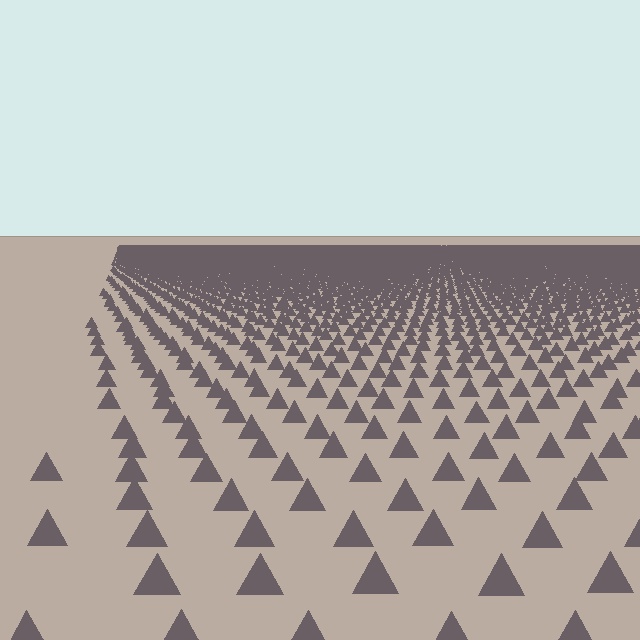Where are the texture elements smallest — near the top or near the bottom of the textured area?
Near the top.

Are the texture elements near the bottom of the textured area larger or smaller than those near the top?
Larger. Near the bottom, elements are closer to the viewer and appear at a bigger on-screen size.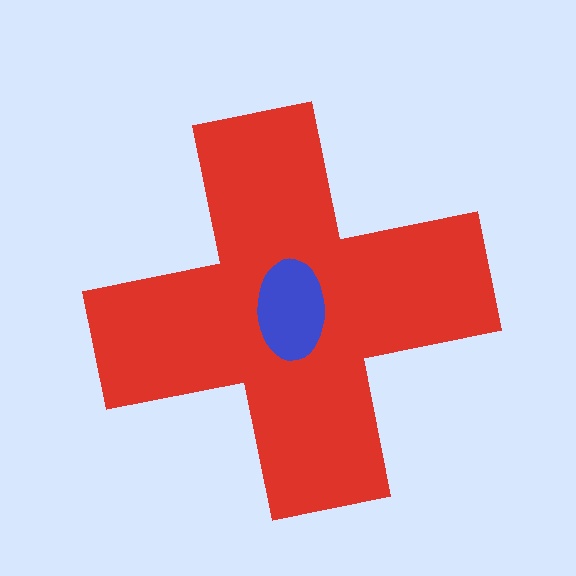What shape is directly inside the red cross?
The blue ellipse.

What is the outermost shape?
The red cross.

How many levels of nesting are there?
2.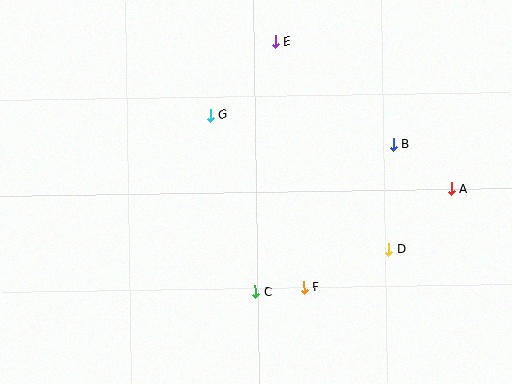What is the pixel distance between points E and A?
The distance between E and A is 230 pixels.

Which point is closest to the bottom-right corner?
Point D is closest to the bottom-right corner.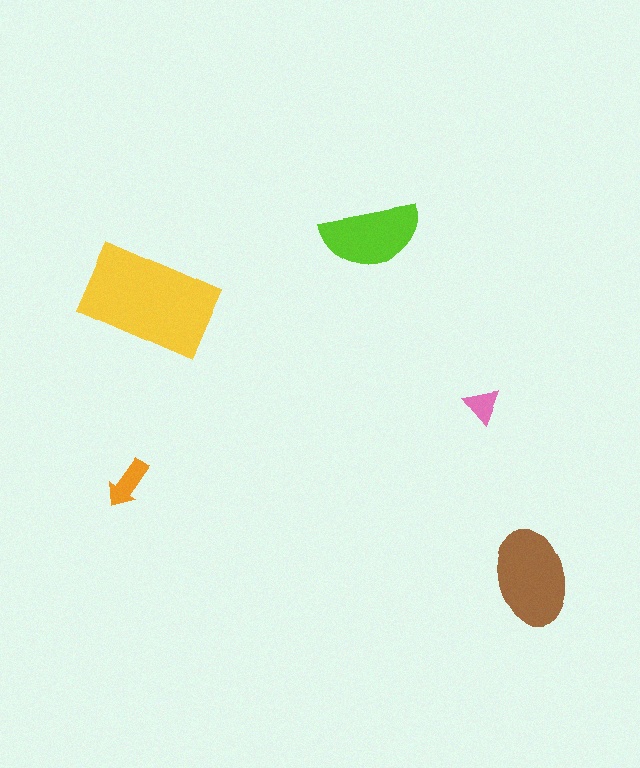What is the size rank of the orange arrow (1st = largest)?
4th.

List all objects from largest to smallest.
The yellow rectangle, the brown ellipse, the lime semicircle, the orange arrow, the pink triangle.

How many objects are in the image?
There are 5 objects in the image.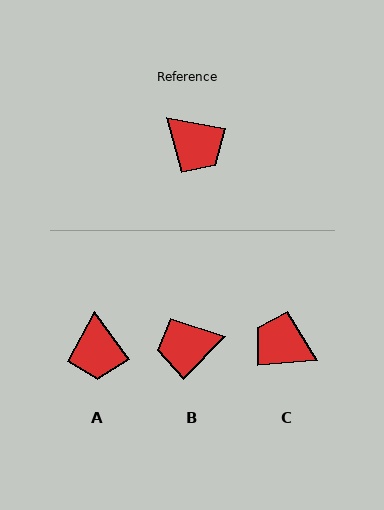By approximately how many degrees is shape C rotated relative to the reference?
Approximately 165 degrees clockwise.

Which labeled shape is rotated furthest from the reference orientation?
C, about 165 degrees away.